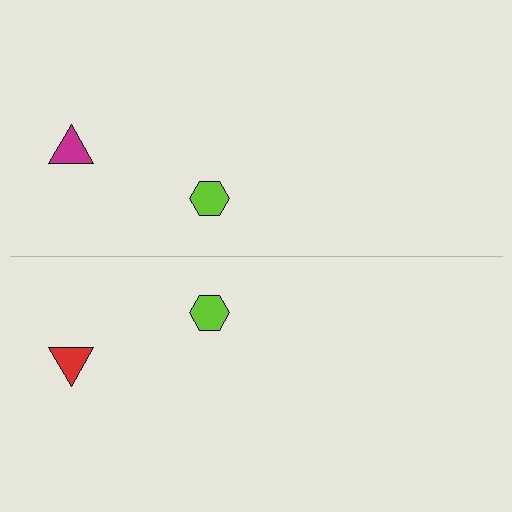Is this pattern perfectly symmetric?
No, the pattern is not perfectly symmetric. The red triangle on the bottom side breaks the symmetry — its mirror counterpart is magenta.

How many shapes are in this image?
There are 4 shapes in this image.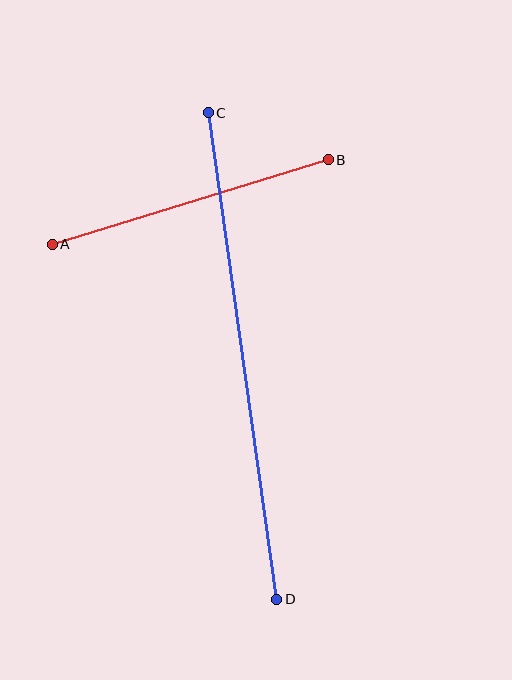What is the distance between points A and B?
The distance is approximately 289 pixels.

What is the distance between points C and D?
The distance is approximately 491 pixels.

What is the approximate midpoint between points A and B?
The midpoint is at approximately (190, 202) pixels.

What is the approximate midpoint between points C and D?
The midpoint is at approximately (243, 356) pixels.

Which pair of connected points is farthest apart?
Points C and D are farthest apart.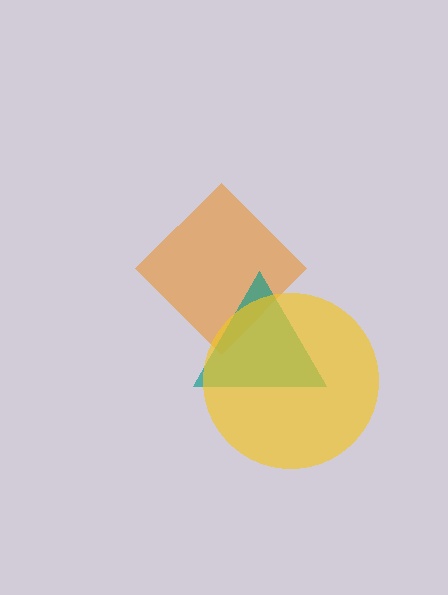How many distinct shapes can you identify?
There are 3 distinct shapes: an orange diamond, a teal triangle, a yellow circle.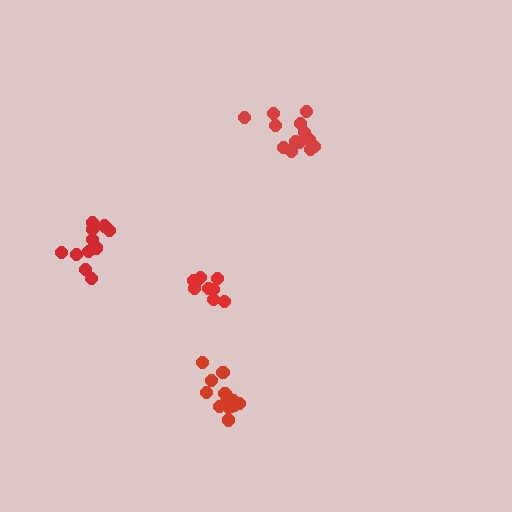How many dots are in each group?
Group 1: 14 dots, Group 2: 13 dots, Group 3: 9 dots, Group 4: 14 dots (50 total).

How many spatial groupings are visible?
There are 4 spatial groupings.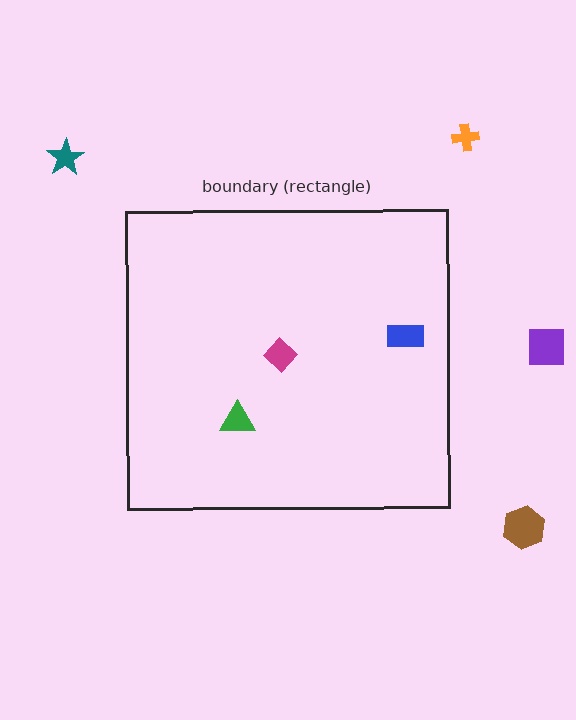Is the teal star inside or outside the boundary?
Outside.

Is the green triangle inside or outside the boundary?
Inside.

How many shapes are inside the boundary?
3 inside, 4 outside.